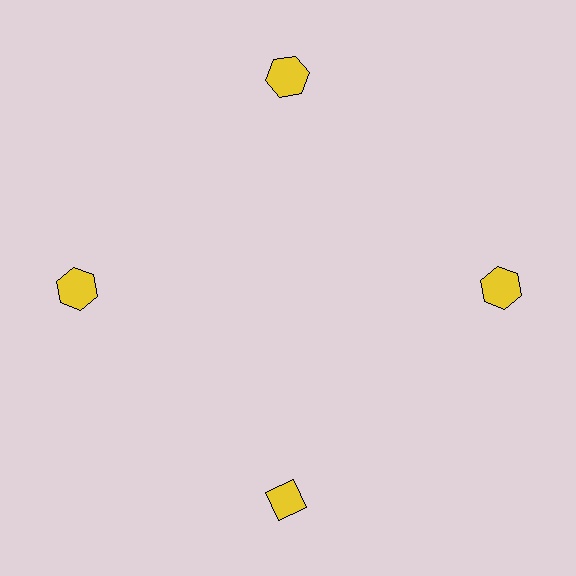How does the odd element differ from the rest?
It has a different shape: diamond instead of hexagon.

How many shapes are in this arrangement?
There are 4 shapes arranged in a ring pattern.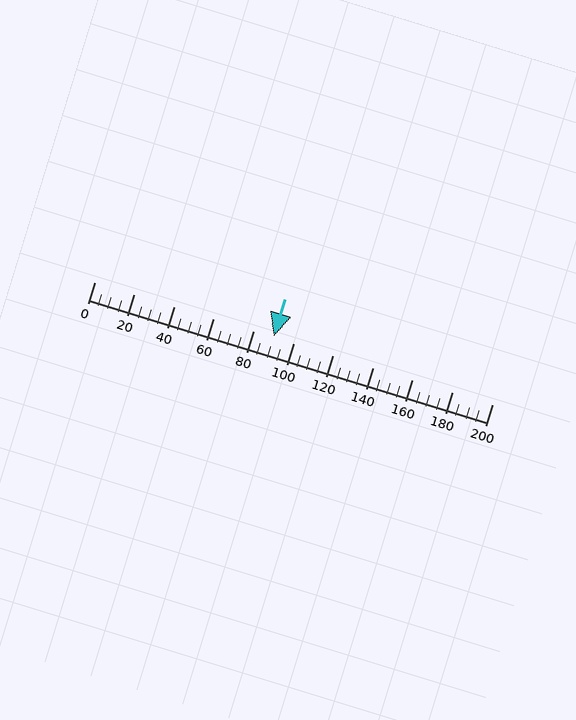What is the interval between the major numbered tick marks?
The major tick marks are spaced 20 units apart.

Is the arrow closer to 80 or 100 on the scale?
The arrow is closer to 100.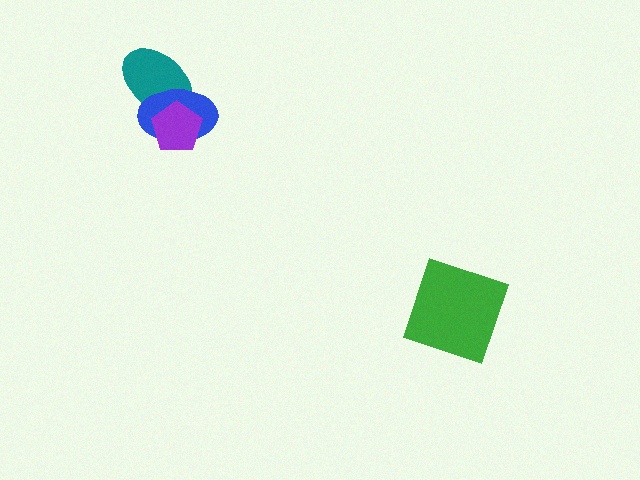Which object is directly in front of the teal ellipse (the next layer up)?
The blue ellipse is directly in front of the teal ellipse.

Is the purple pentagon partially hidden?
No, no other shape covers it.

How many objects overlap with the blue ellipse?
2 objects overlap with the blue ellipse.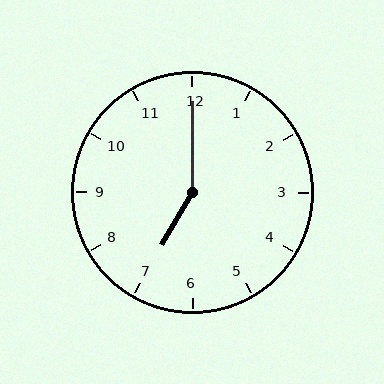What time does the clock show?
7:00.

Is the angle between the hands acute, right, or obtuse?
It is obtuse.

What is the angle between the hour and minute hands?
Approximately 150 degrees.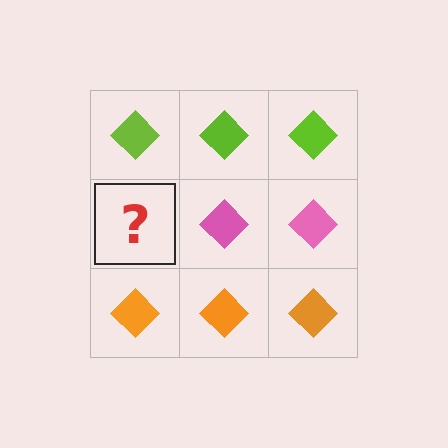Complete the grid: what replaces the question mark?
The question mark should be replaced with a pink diamond.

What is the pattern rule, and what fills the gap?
The rule is that each row has a consistent color. The gap should be filled with a pink diamond.